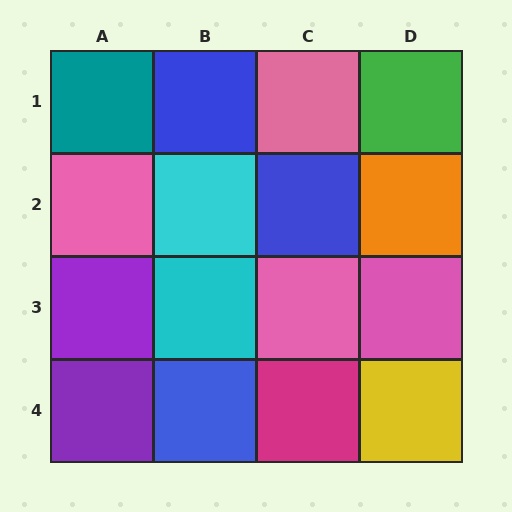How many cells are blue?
3 cells are blue.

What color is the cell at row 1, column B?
Blue.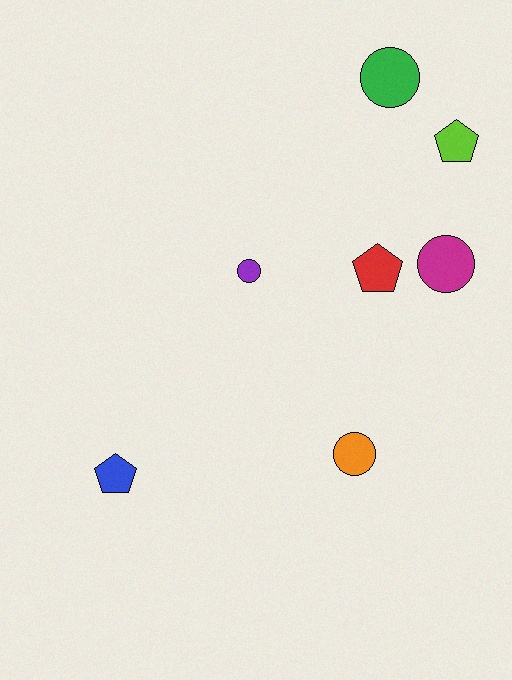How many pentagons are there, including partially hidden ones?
There are 3 pentagons.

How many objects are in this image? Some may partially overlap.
There are 7 objects.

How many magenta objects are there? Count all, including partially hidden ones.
There is 1 magenta object.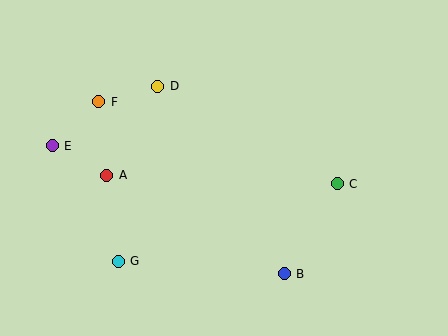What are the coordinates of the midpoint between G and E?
The midpoint between G and E is at (85, 203).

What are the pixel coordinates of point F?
Point F is at (99, 102).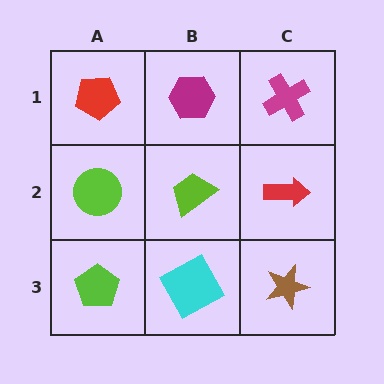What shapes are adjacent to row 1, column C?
A red arrow (row 2, column C), a magenta hexagon (row 1, column B).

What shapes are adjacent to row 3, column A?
A lime circle (row 2, column A), a cyan square (row 3, column B).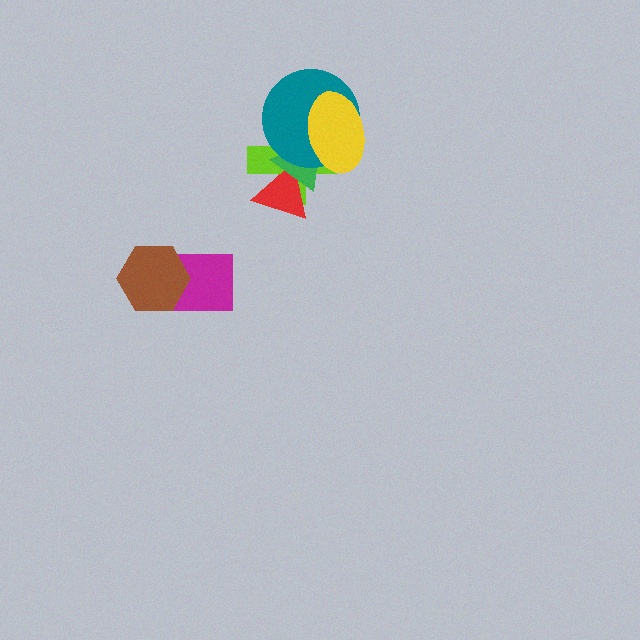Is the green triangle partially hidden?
Yes, it is partially covered by another shape.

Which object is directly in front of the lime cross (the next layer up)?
The red triangle is directly in front of the lime cross.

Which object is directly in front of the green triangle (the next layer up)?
The teal circle is directly in front of the green triangle.